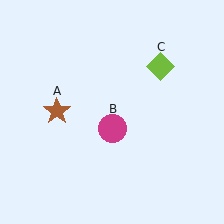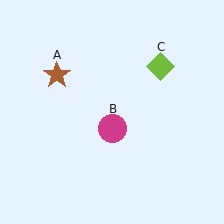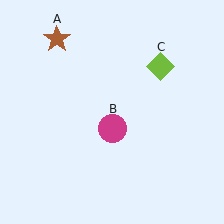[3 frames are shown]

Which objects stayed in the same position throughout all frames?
Magenta circle (object B) and lime diamond (object C) remained stationary.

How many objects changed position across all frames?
1 object changed position: brown star (object A).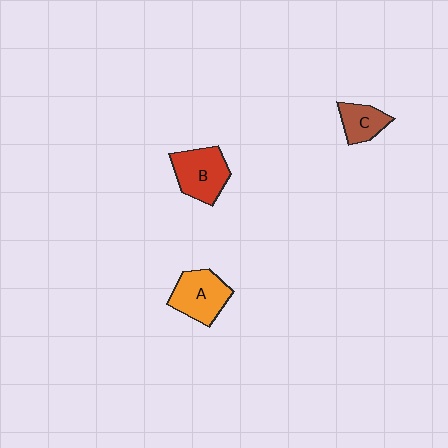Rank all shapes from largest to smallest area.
From largest to smallest: B (red), A (orange), C (brown).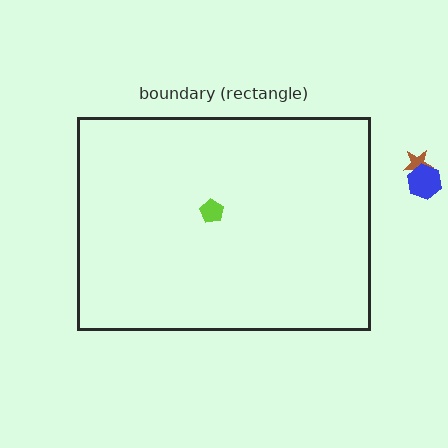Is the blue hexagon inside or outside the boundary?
Outside.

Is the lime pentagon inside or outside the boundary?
Inside.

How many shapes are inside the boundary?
1 inside, 2 outside.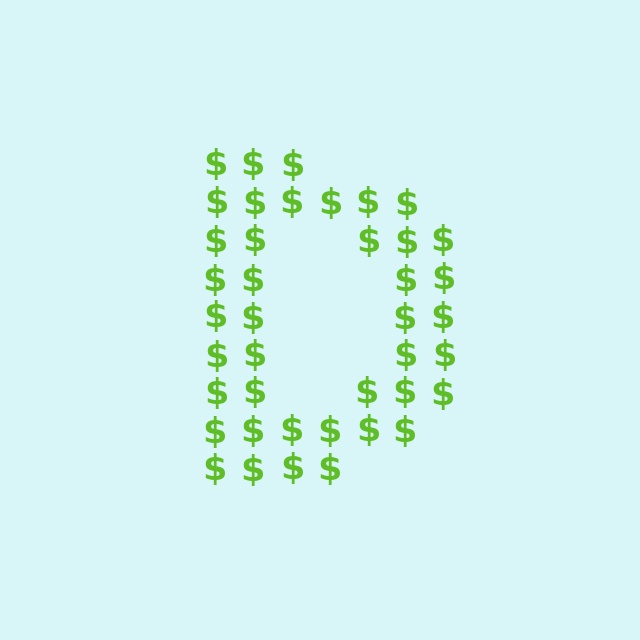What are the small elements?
The small elements are dollar signs.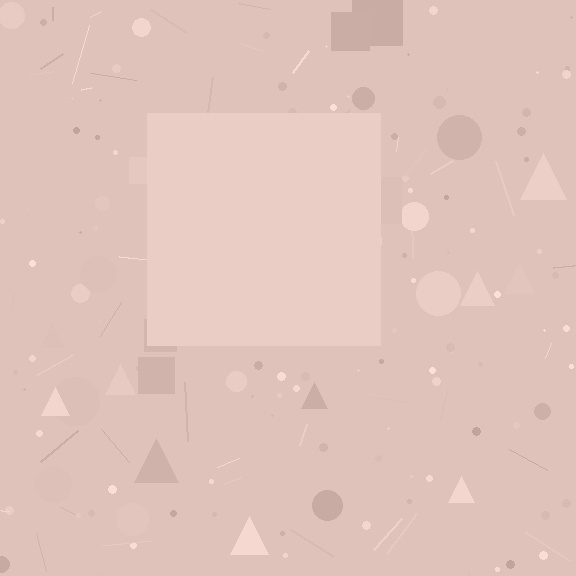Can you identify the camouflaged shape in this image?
The camouflaged shape is a square.